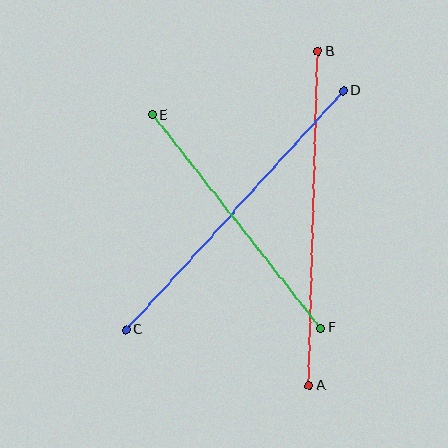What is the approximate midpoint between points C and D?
The midpoint is at approximately (235, 210) pixels.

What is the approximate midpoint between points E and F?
The midpoint is at approximately (236, 221) pixels.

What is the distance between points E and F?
The distance is approximately 272 pixels.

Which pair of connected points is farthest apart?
Points A and B are farthest apart.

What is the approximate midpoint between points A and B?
The midpoint is at approximately (314, 218) pixels.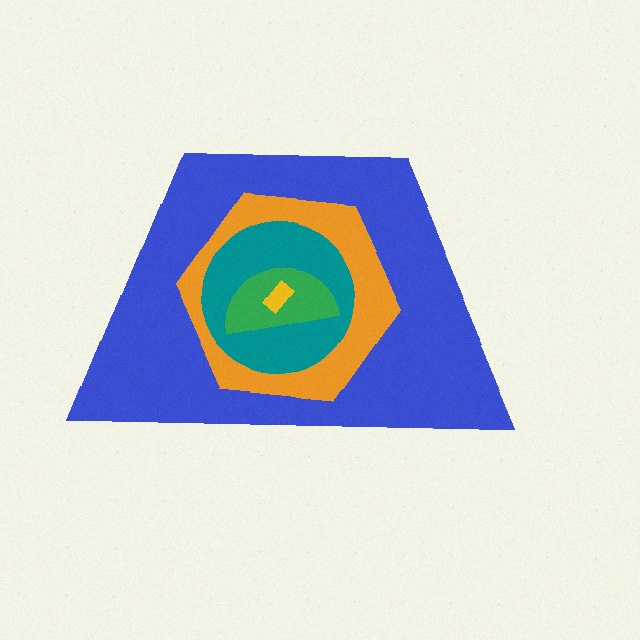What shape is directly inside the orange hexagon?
The teal circle.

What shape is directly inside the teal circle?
The green semicircle.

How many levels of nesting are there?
5.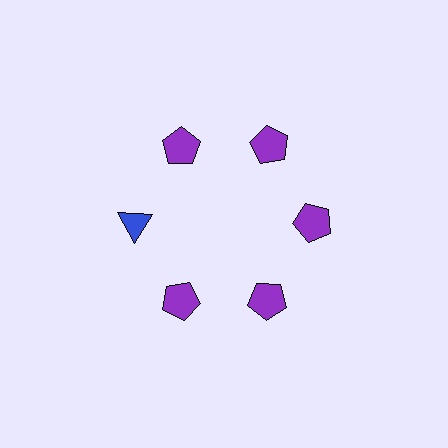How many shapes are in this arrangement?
There are 6 shapes arranged in a ring pattern.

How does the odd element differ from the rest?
It differs in both color (blue instead of purple) and shape (triangle instead of pentagon).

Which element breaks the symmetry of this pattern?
The blue triangle at roughly the 9 o'clock position breaks the symmetry. All other shapes are purple pentagons.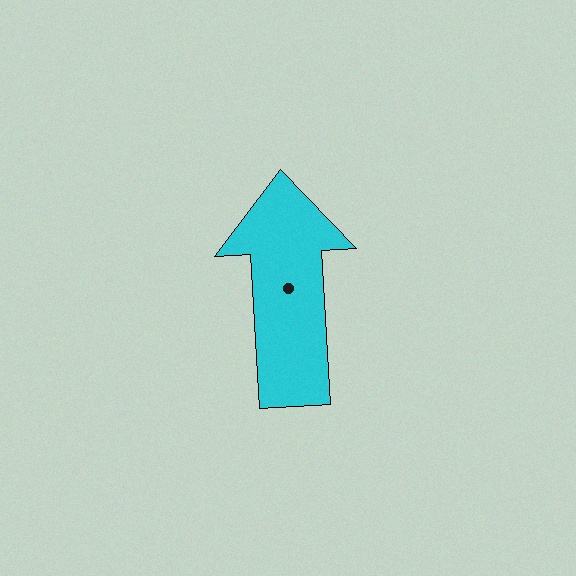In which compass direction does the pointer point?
North.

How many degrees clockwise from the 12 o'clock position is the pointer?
Approximately 357 degrees.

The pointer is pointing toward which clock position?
Roughly 12 o'clock.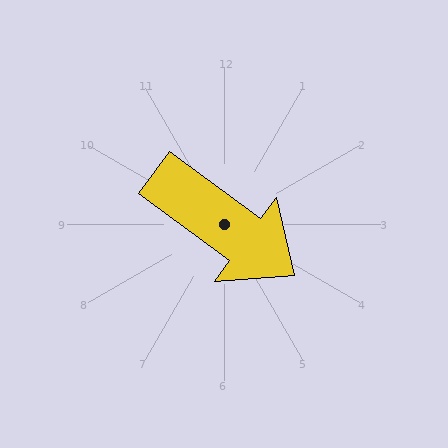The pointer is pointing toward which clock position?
Roughly 4 o'clock.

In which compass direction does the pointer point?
Southeast.